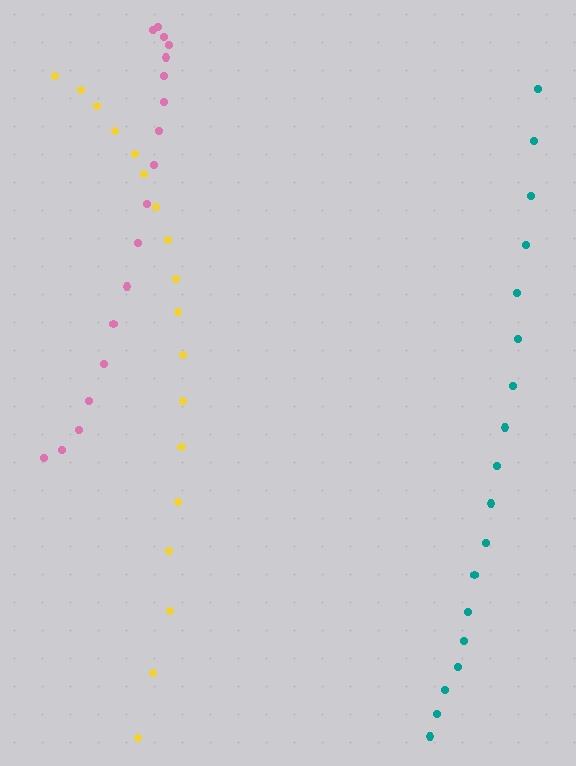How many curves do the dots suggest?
There are 3 distinct paths.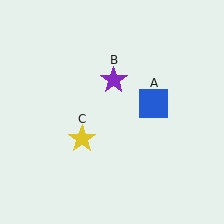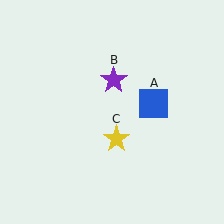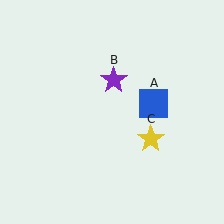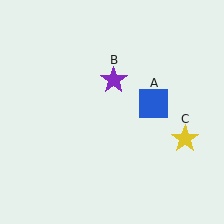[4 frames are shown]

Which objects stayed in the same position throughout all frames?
Blue square (object A) and purple star (object B) remained stationary.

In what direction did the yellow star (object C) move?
The yellow star (object C) moved right.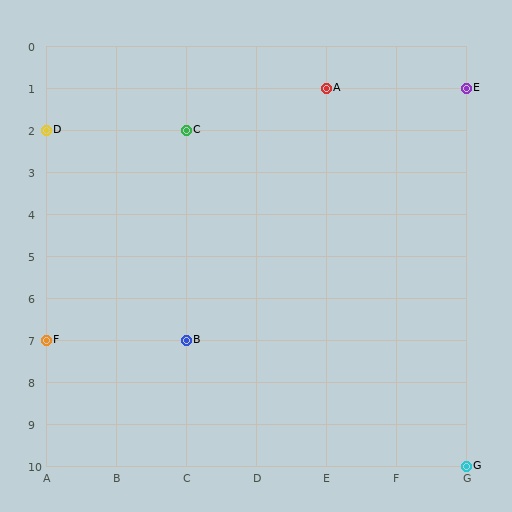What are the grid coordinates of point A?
Point A is at grid coordinates (E, 1).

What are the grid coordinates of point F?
Point F is at grid coordinates (A, 7).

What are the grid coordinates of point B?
Point B is at grid coordinates (C, 7).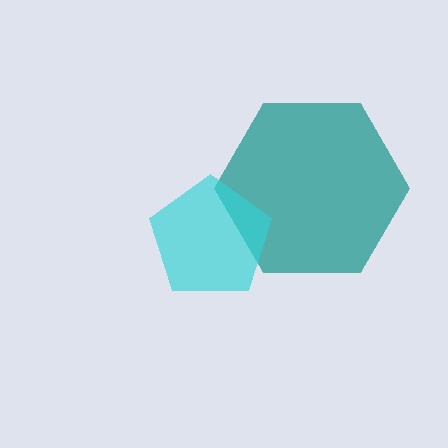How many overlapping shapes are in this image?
There are 2 overlapping shapes in the image.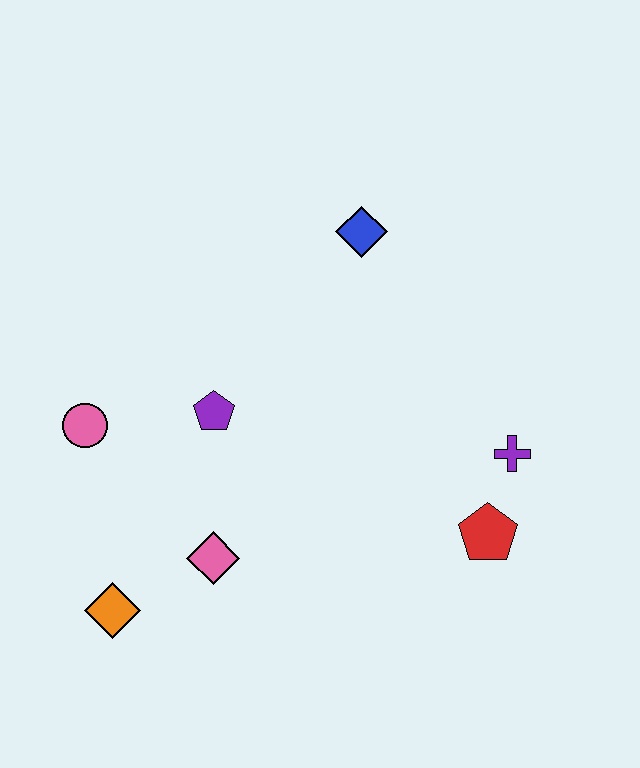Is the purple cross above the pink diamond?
Yes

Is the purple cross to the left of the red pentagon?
No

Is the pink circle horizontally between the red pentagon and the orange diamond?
No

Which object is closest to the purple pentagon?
The pink circle is closest to the purple pentagon.